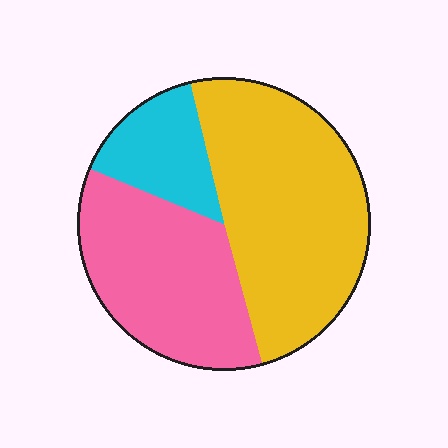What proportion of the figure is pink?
Pink covers around 35% of the figure.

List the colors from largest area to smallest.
From largest to smallest: yellow, pink, cyan.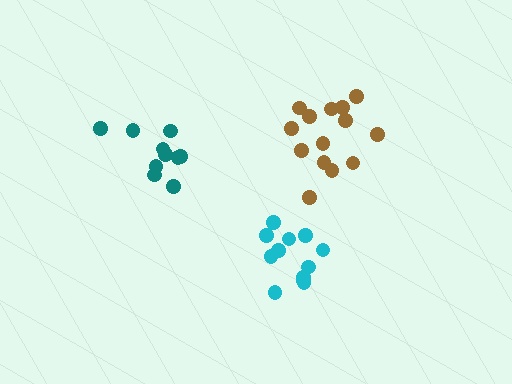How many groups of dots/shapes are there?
There are 3 groups.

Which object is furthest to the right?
The brown cluster is rightmost.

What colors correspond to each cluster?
The clusters are colored: cyan, brown, teal.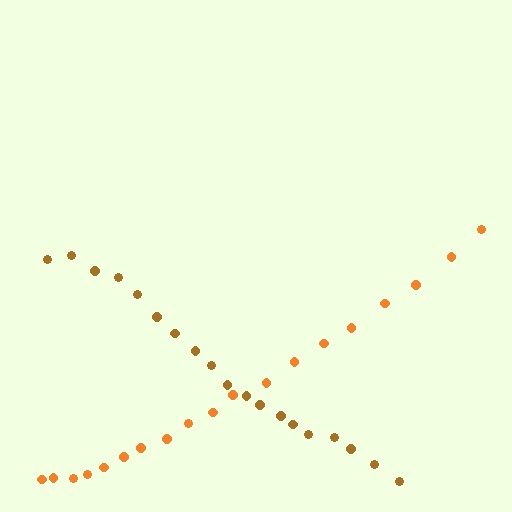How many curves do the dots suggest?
There are 2 distinct paths.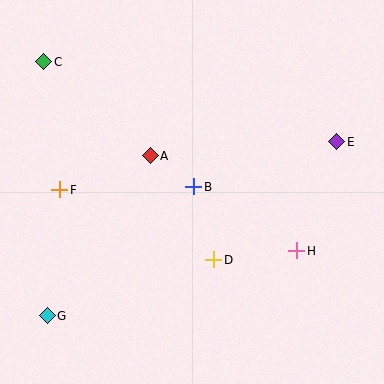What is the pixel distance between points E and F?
The distance between E and F is 281 pixels.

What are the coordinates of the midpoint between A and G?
The midpoint between A and G is at (99, 236).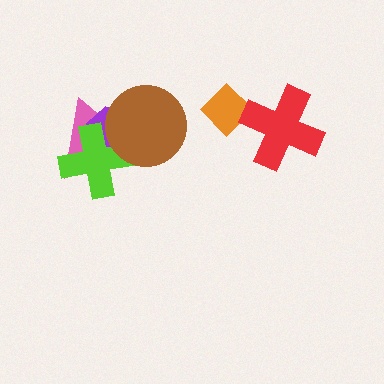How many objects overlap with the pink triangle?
3 objects overlap with the pink triangle.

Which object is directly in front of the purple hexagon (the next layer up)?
The lime cross is directly in front of the purple hexagon.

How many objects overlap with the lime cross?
3 objects overlap with the lime cross.